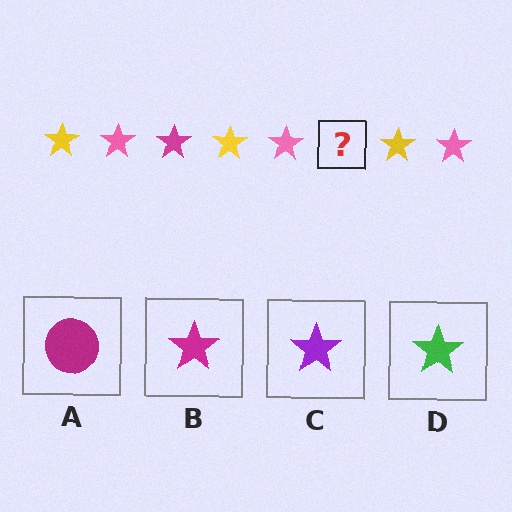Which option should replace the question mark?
Option B.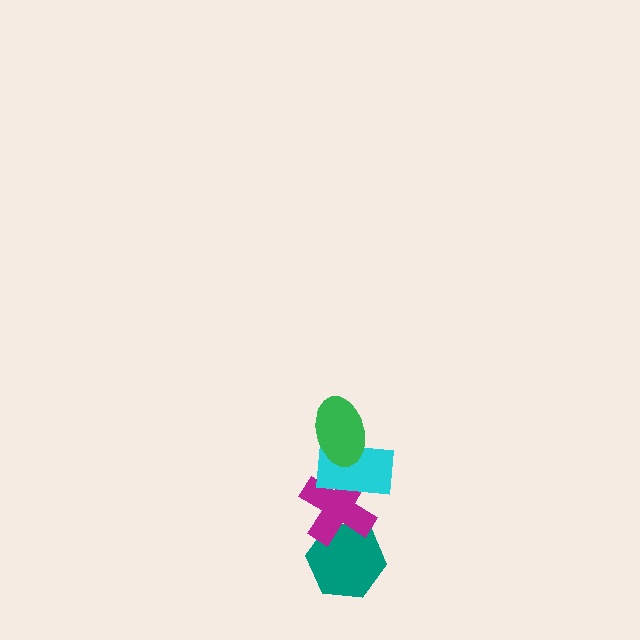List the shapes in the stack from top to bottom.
From top to bottom: the green ellipse, the cyan rectangle, the magenta cross, the teal hexagon.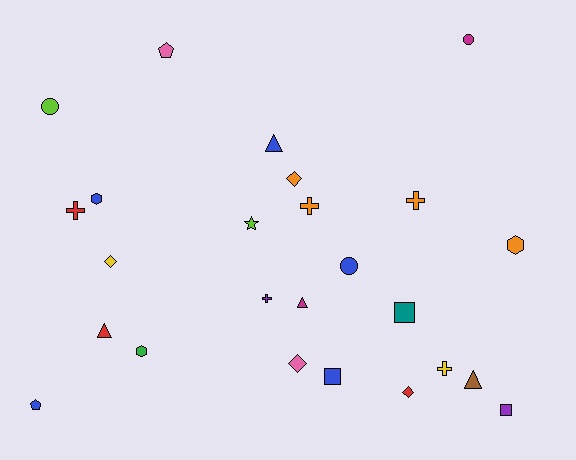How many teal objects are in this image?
There is 1 teal object.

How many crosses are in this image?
There are 5 crosses.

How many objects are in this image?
There are 25 objects.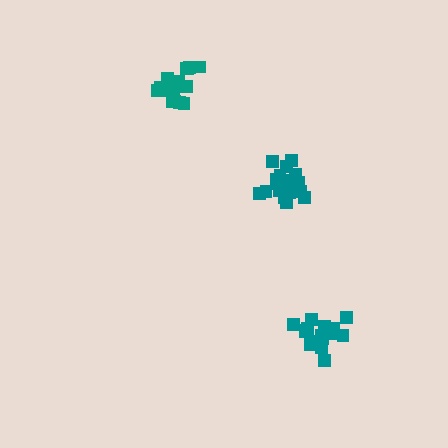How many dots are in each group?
Group 1: 18 dots, Group 2: 15 dots, Group 3: 20 dots (53 total).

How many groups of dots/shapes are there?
There are 3 groups.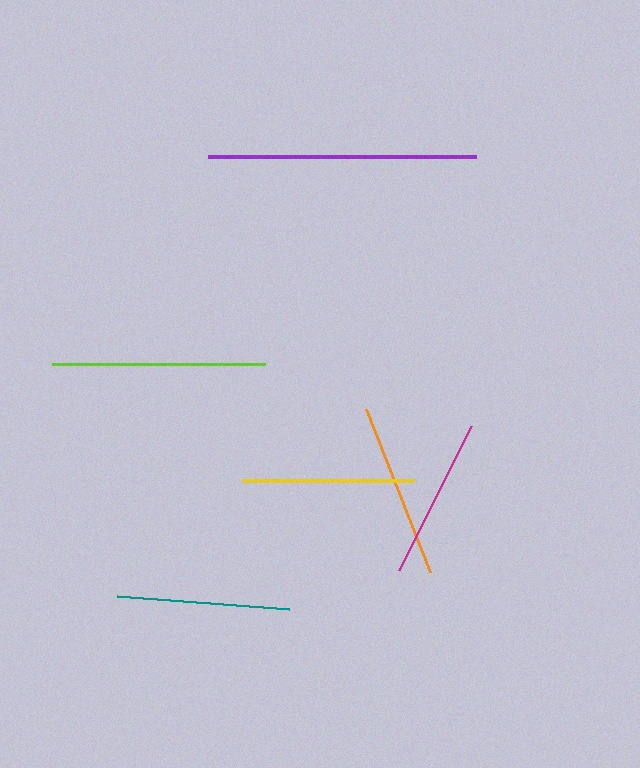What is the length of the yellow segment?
The yellow segment is approximately 172 pixels long.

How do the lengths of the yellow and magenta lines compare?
The yellow and magenta lines are approximately the same length.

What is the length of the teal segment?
The teal segment is approximately 172 pixels long.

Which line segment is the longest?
The purple line is the longest at approximately 268 pixels.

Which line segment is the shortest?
The magenta line is the shortest at approximately 161 pixels.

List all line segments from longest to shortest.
From longest to shortest: purple, lime, orange, teal, yellow, magenta.